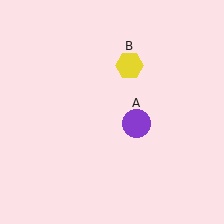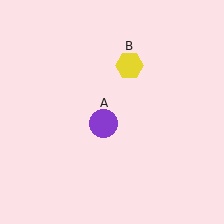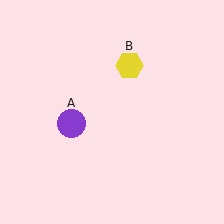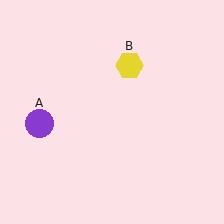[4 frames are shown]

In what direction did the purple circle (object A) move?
The purple circle (object A) moved left.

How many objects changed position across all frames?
1 object changed position: purple circle (object A).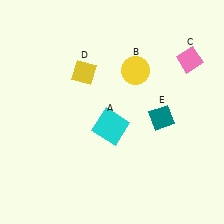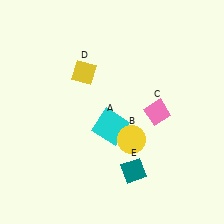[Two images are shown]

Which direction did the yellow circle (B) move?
The yellow circle (B) moved down.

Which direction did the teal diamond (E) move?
The teal diamond (E) moved down.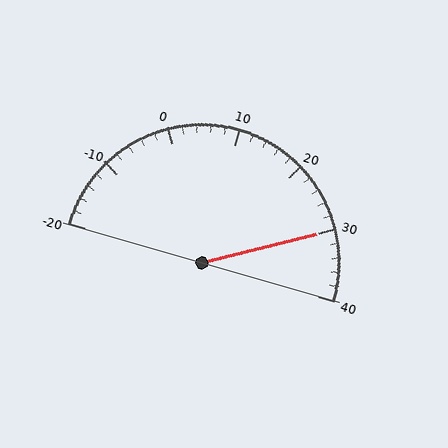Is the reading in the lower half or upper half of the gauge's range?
The reading is in the upper half of the range (-20 to 40).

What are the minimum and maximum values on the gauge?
The gauge ranges from -20 to 40.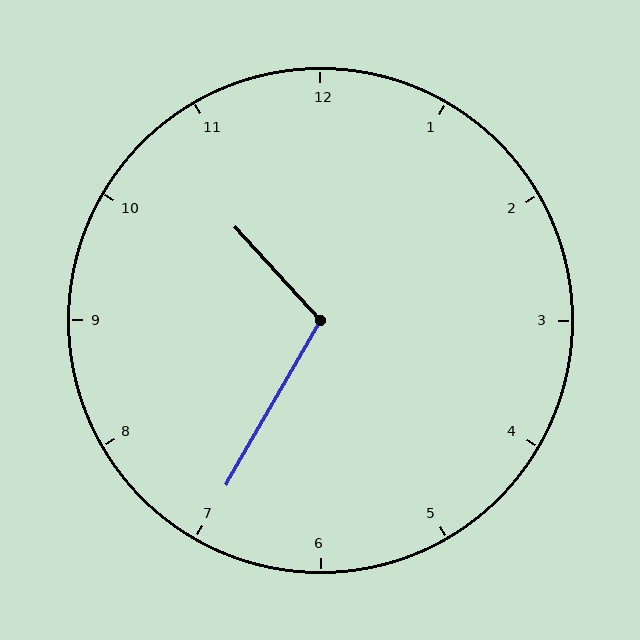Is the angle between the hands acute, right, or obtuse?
It is obtuse.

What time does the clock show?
10:35.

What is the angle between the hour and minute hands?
Approximately 108 degrees.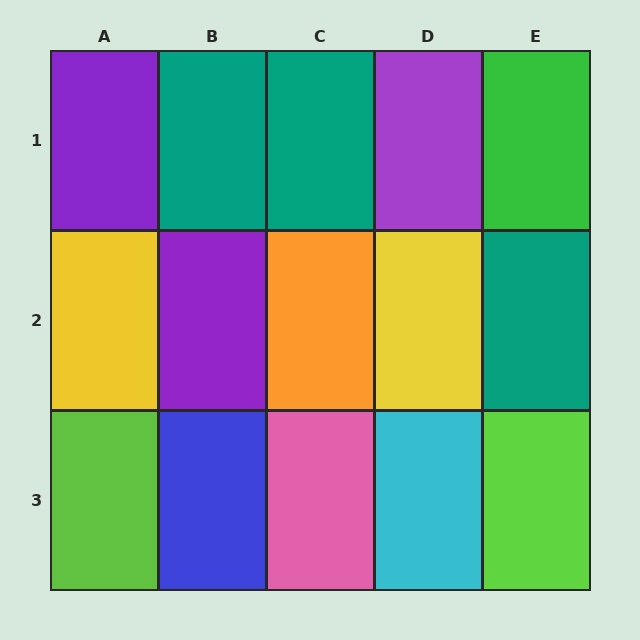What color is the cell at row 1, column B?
Teal.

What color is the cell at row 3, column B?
Blue.